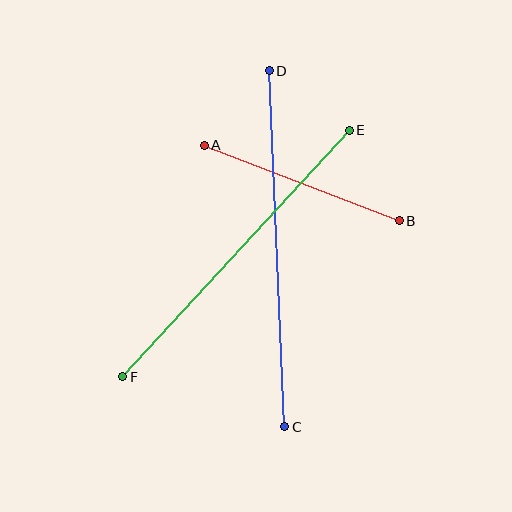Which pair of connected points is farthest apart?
Points C and D are farthest apart.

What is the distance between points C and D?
The distance is approximately 356 pixels.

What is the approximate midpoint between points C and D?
The midpoint is at approximately (277, 249) pixels.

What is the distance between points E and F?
The distance is approximately 335 pixels.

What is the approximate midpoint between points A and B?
The midpoint is at approximately (302, 183) pixels.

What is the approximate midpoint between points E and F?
The midpoint is at approximately (236, 253) pixels.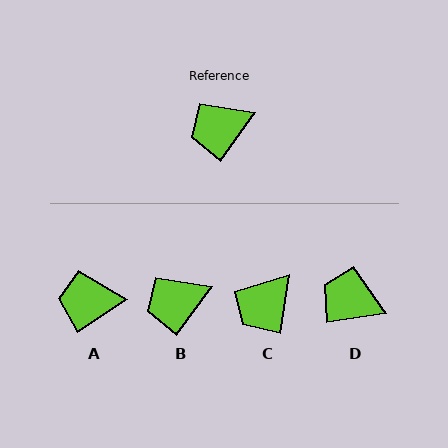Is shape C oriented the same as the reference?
No, it is off by about 27 degrees.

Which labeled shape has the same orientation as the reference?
B.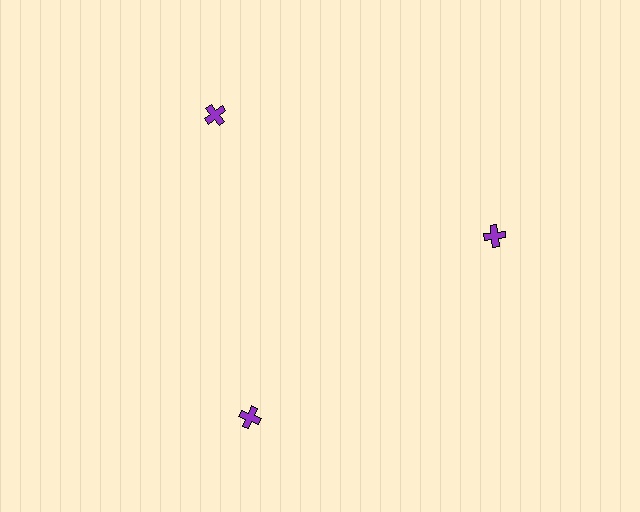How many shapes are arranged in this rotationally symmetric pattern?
There are 3 shapes, arranged in 3 groups of 1.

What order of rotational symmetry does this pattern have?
This pattern has 3-fold rotational symmetry.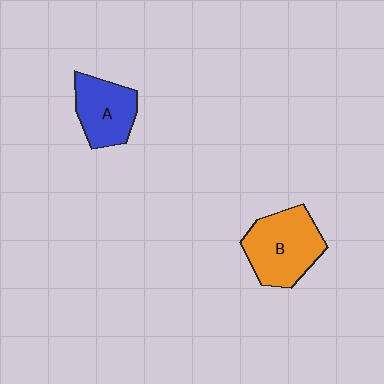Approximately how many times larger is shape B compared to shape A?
Approximately 1.3 times.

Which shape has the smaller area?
Shape A (blue).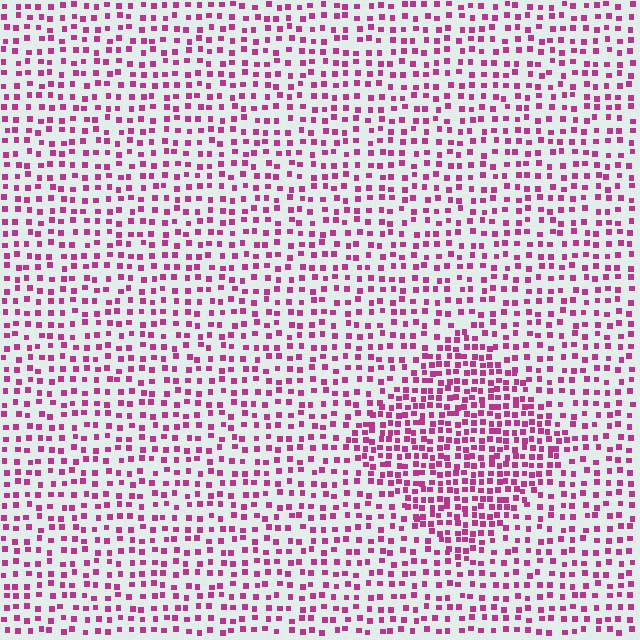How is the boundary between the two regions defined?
The boundary is defined by a change in element density (approximately 1.8x ratio). All elements are the same color, size, and shape.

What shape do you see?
I see a diamond.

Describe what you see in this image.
The image contains small magenta elements arranged at two different densities. A diamond-shaped region is visible where the elements are more densely packed than the surrounding area.